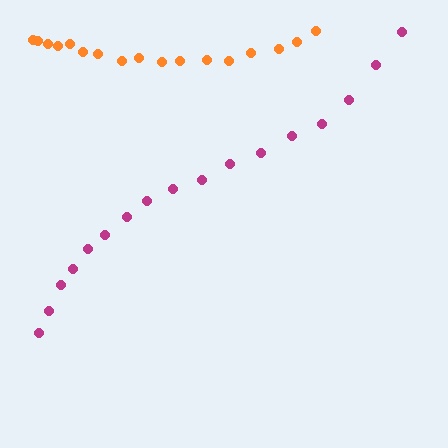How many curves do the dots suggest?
There are 2 distinct paths.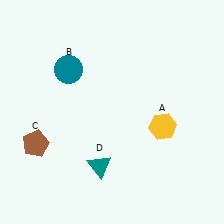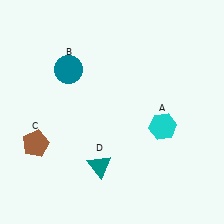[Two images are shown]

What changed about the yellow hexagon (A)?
In Image 1, A is yellow. In Image 2, it changed to cyan.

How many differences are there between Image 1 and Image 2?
There is 1 difference between the two images.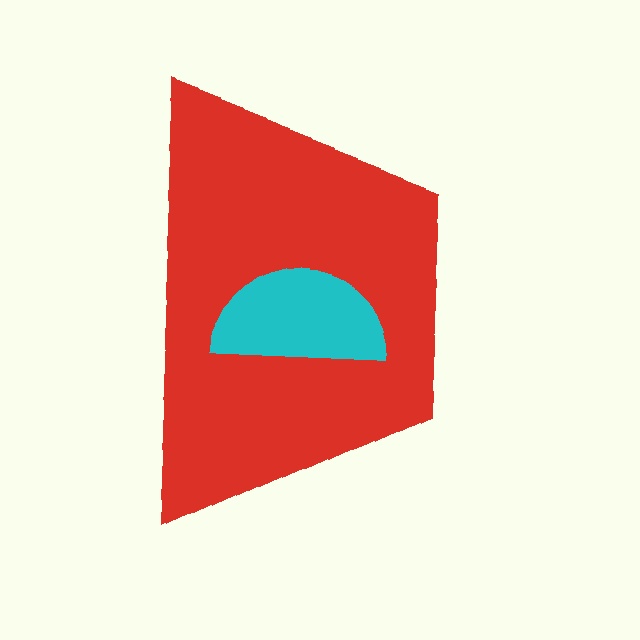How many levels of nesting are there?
2.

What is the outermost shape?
The red trapezoid.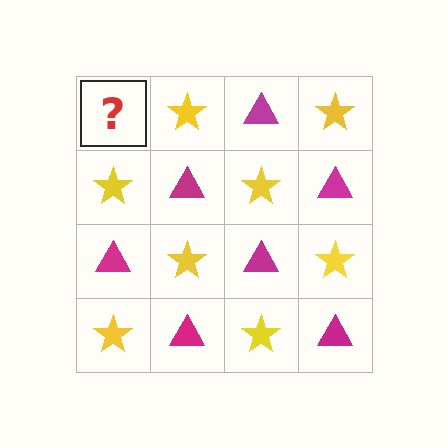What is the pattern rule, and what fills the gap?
The rule is that it alternates magenta triangle and yellow star in a checkerboard pattern. The gap should be filled with a magenta triangle.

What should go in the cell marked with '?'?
The missing cell should contain a magenta triangle.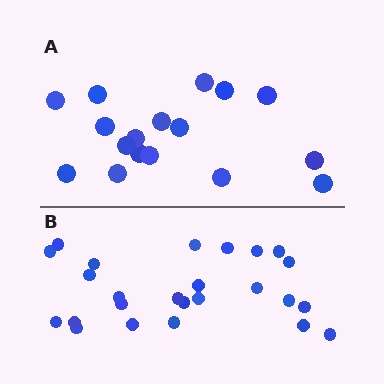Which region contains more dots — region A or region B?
Region B (the bottom region) has more dots.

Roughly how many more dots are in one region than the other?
Region B has roughly 8 or so more dots than region A.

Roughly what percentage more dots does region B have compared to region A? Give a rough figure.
About 45% more.